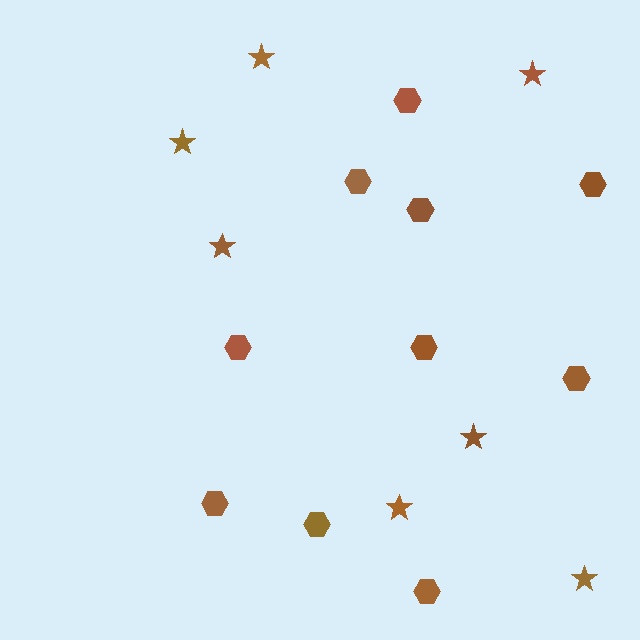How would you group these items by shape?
There are 2 groups: one group of stars (7) and one group of hexagons (10).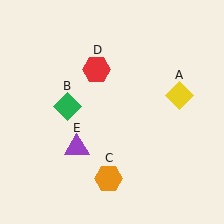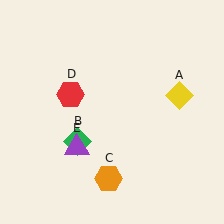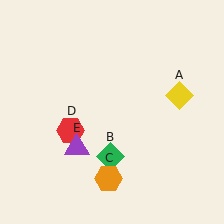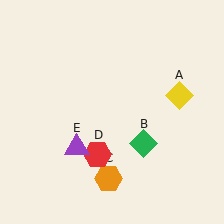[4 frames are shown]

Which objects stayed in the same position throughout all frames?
Yellow diamond (object A) and orange hexagon (object C) and purple triangle (object E) remained stationary.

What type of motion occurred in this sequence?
The green diamond (object B), red hexagon (object D) rotated counterclockwise around the center of the scene.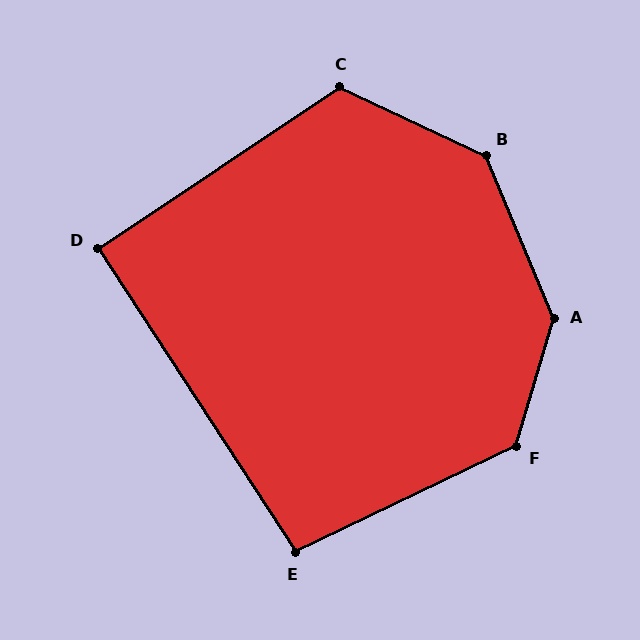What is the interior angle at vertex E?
Approximately 97 degrees (obtuse).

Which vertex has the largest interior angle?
A, at approximately 141 degrees.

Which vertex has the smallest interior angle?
D, at approximately 91 degrees.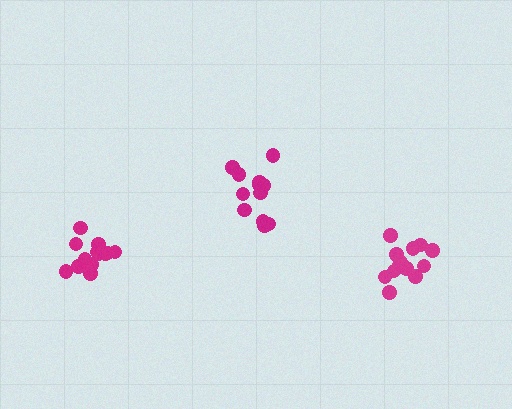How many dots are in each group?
Group 1: 13 dots, Group 2: 13 dots, Group 3: 13 dots (39 total).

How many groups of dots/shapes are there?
There are 3 groups.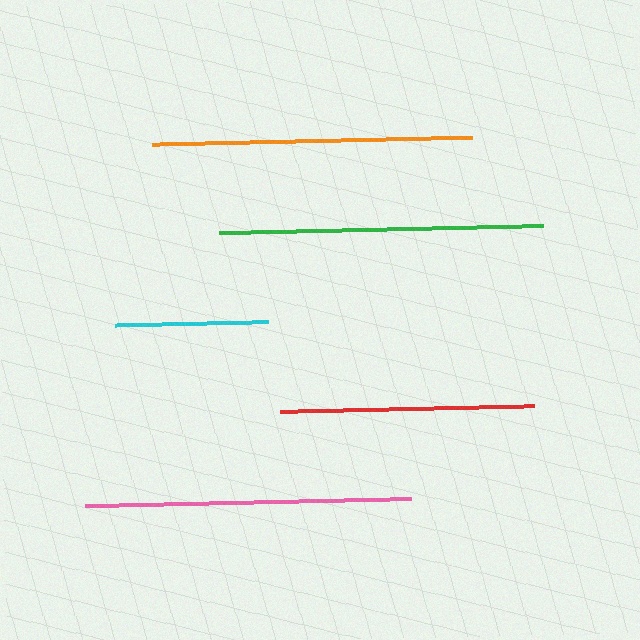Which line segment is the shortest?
The cyan line is the shortest at approximately 153 pixels.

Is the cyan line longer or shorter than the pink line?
The pink line is longer than the cyan line.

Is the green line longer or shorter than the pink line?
The pink line is longer than the green line.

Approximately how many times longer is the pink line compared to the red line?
The pink line is approximately 1.3 times the length of the red line.